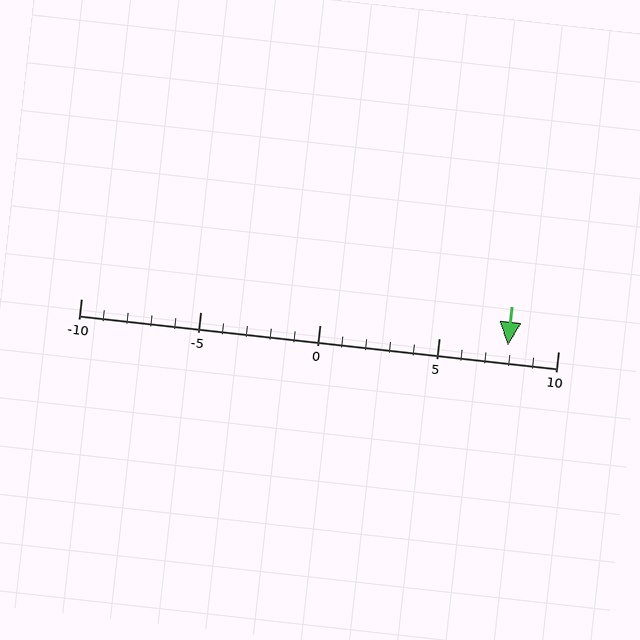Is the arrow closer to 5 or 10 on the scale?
The arrow is closer to 10.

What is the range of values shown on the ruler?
The ruler shows values from -10 to 10.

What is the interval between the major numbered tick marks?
The major tick marks are spaced 5 units apart.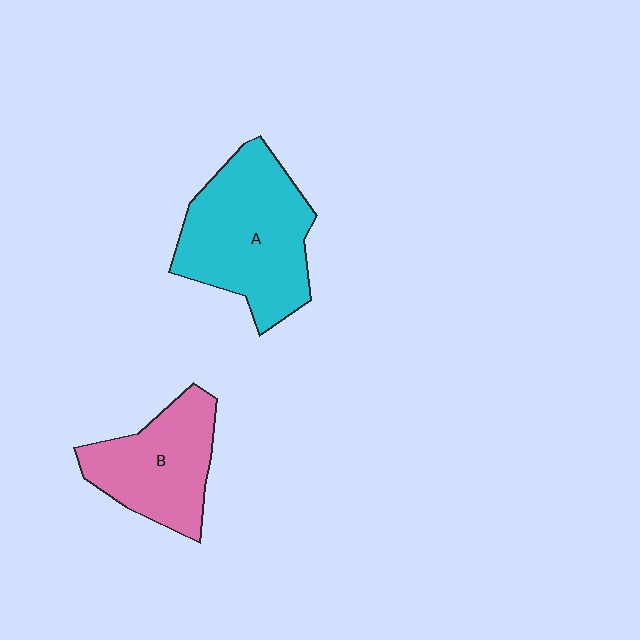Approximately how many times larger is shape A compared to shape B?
Approximately 1.4 times.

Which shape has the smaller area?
Shape B (pink).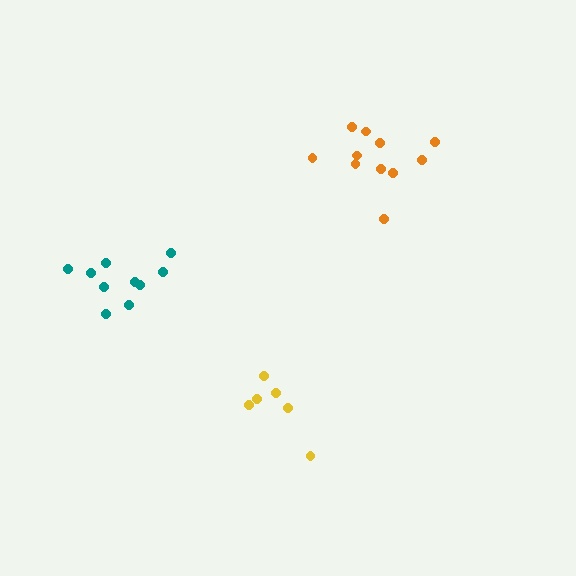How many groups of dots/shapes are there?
There are 3 groups.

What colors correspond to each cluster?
The clusters are colored: orange, teal, yellow.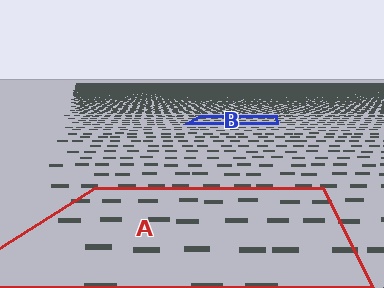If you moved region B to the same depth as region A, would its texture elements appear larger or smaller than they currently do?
They would appear larger. At a closer depth, the same texture elements are projected at a bigger on-screen size.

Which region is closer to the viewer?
Region A is closer. The texture elements there are larger and more spread out.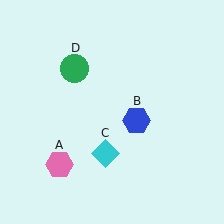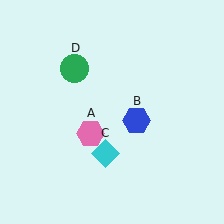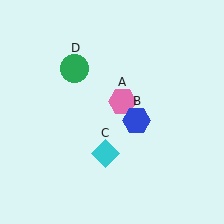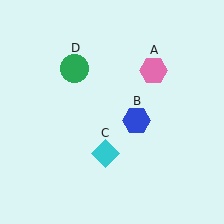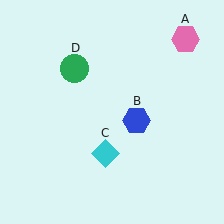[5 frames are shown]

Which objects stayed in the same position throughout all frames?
Blue hexagon (object B) and cyan diamond (object C) and green circle (object D) remained stationary.